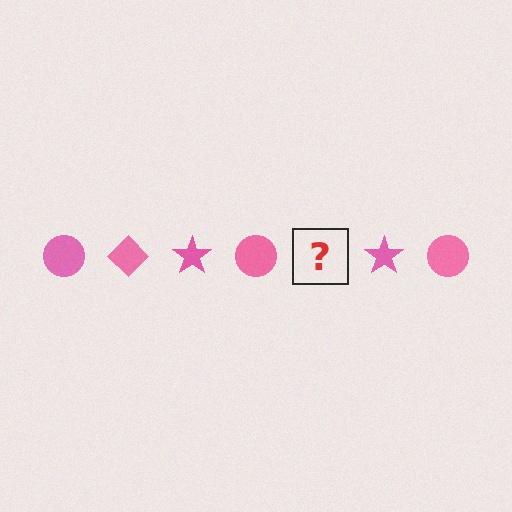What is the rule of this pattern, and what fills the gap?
The rule is that the pattern cycles through circle, diamond, star shapes in pink. The gap should be filled with a pink diamond.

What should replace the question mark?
The question mark should be replaced with a pink diamond.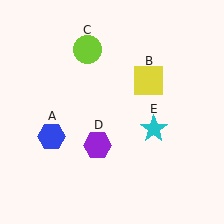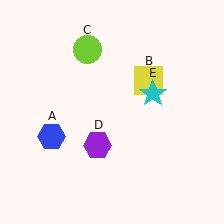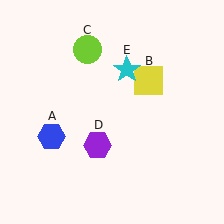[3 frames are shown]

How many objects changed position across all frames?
1 object changed position: cyan star (object E).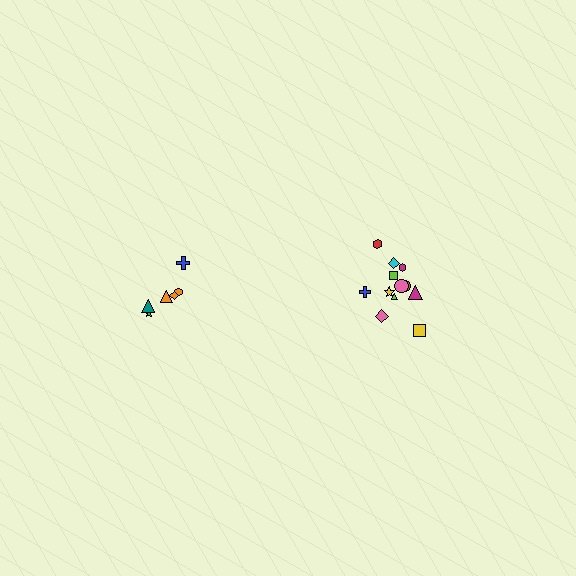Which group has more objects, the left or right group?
The right group.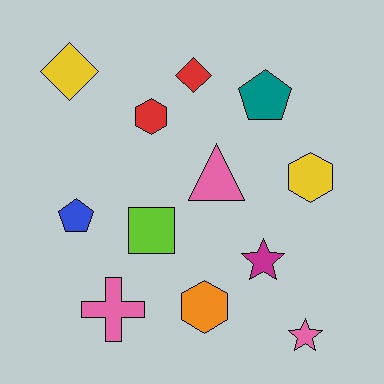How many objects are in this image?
There are 12 objects.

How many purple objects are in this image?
There are no purple objects.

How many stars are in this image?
There are 2 stars.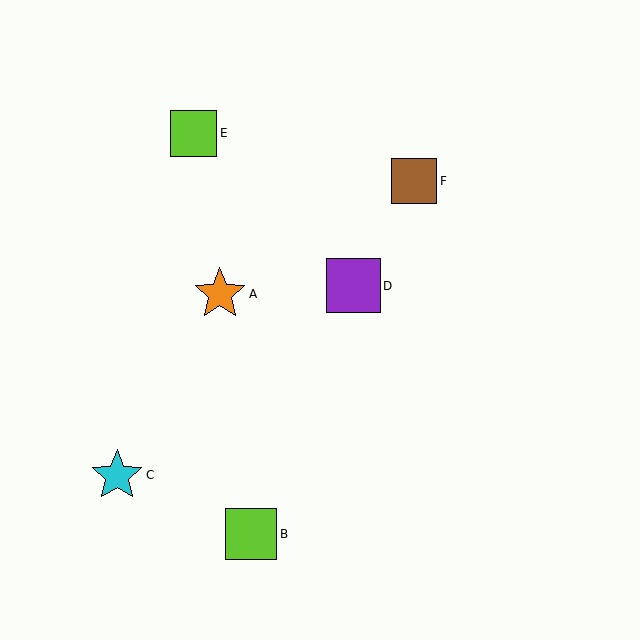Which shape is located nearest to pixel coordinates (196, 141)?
The lime square (labeled E) at (193, 133) is nearest to that location.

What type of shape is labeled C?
Shape C is a cyan star.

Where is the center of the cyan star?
The center of the cyan star is at (117, 475).